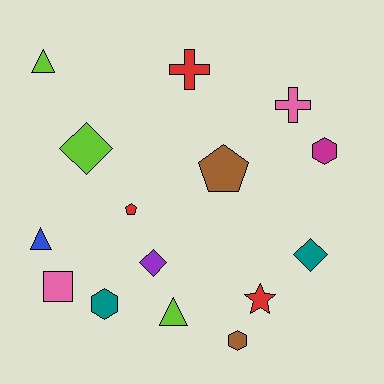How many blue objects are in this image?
There is 1 blue object.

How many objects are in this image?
There are 15 objects.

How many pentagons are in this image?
There are 2 pentagons.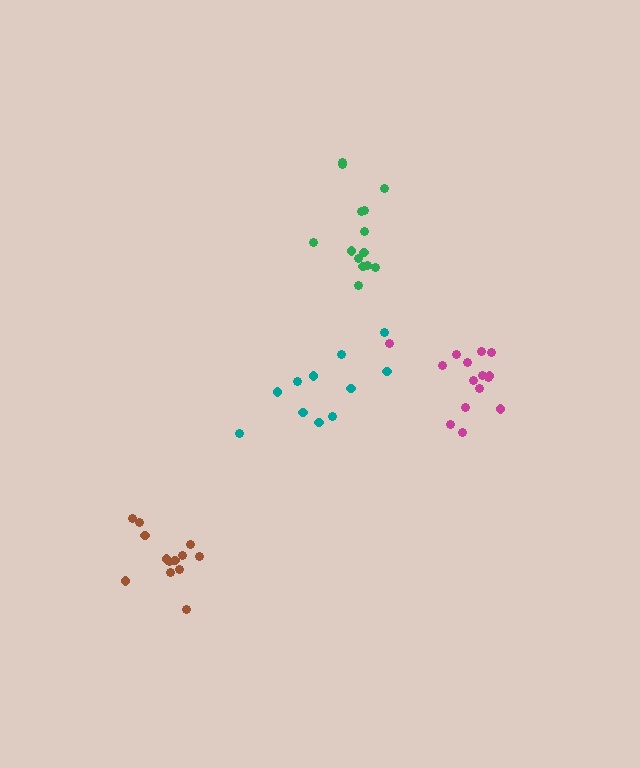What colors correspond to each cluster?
The clusters are colored: magenta, green, teal, brown.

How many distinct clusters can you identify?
There are 4 distinct clusters.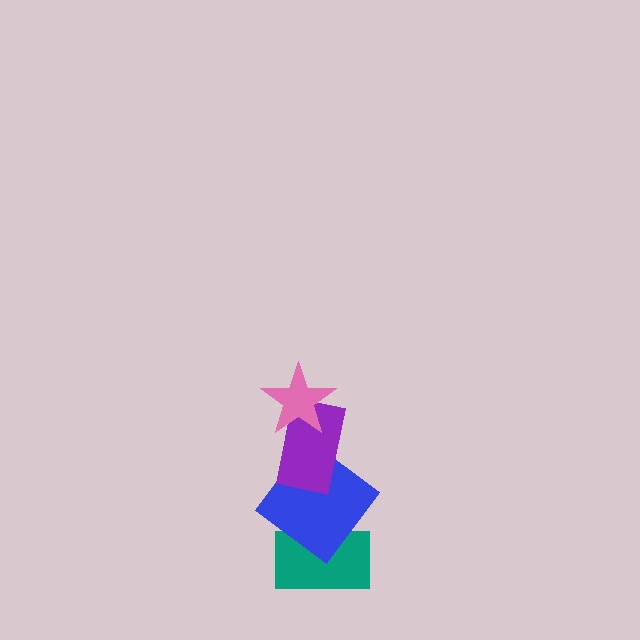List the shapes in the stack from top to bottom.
From top to bottom: the pink star, the purple rectangle, the blue diamond, the teal rectangle.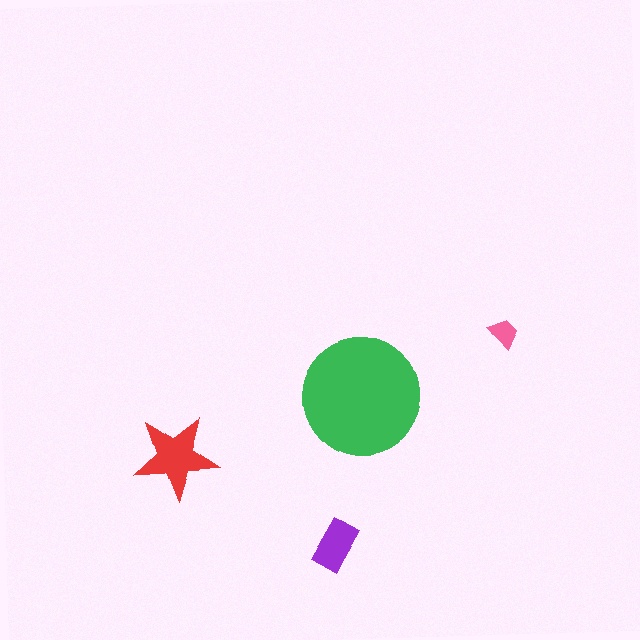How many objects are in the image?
There are 4 objects in the image.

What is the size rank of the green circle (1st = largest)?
1st.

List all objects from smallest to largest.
The pink trapezoid, the purple rectangle, the red star, the green circle.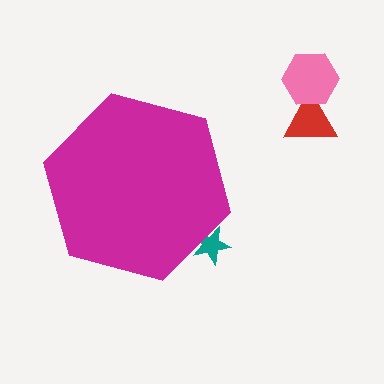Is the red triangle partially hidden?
No, the red triangle is fully visible.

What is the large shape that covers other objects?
A magenta hexagon.